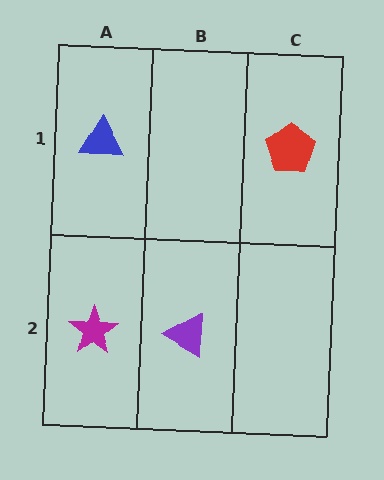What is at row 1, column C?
A red pentagon.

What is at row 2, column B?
A purple triangle.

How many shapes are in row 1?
2 shapes.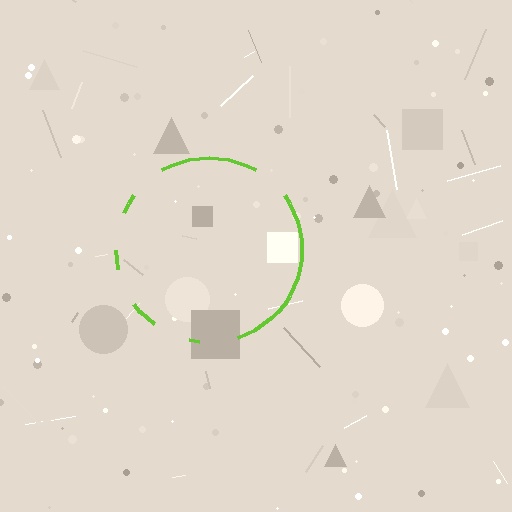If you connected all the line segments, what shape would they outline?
They would outline a circle.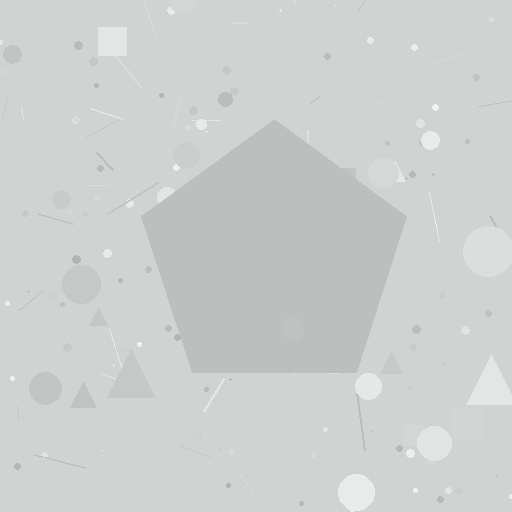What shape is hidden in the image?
A pentagon is hidden in the image.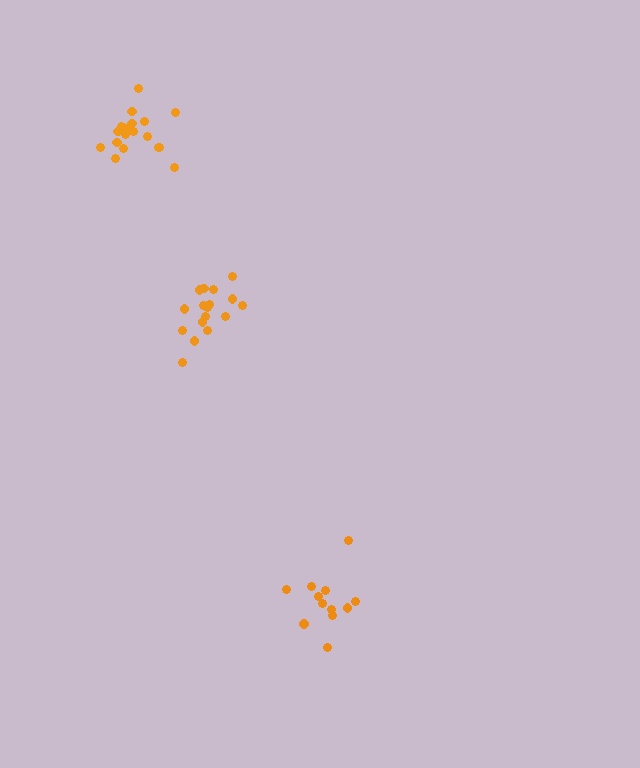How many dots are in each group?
Group 1: 12 dots, Group 2: 17 dots, Group 3: 18 dots (47 total).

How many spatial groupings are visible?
There are 3 spatial groupings.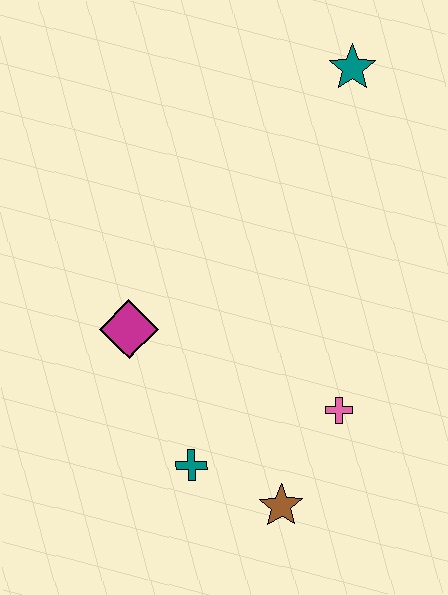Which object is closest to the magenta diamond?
The teal cross is closest to the magenta diamond.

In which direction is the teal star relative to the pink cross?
The teal star is above the pink cross.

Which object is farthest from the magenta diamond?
The teal star is farthest from the magenta diamond.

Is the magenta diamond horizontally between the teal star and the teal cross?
No